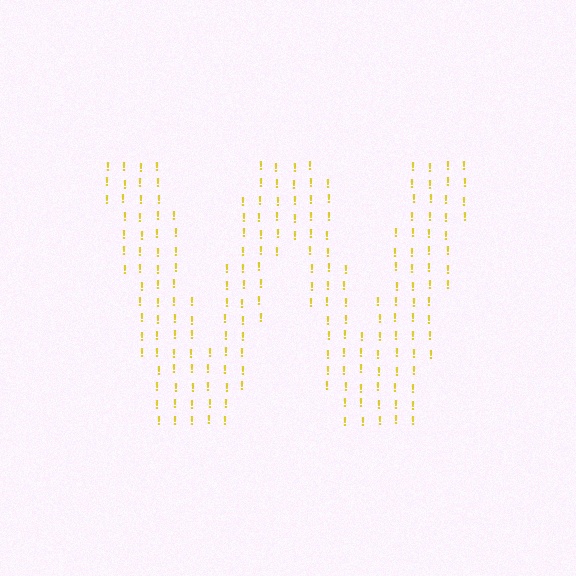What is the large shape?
The large shape is the letter W.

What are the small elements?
The small elements are exclamation marks.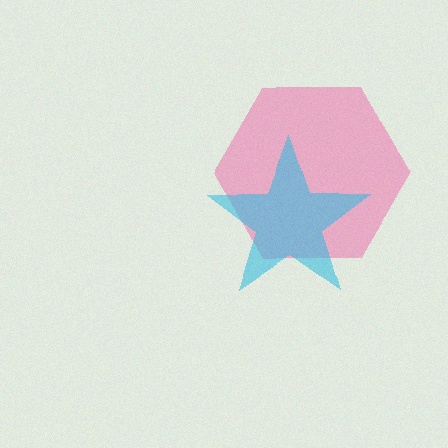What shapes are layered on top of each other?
The layered shapes are: a pink hexagon, a cyan star.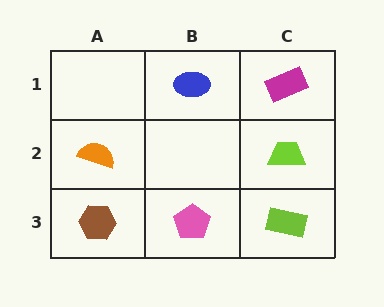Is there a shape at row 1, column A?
No, that cell is empty.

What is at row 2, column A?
An orange semicircle.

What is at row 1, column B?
A blue ellipse.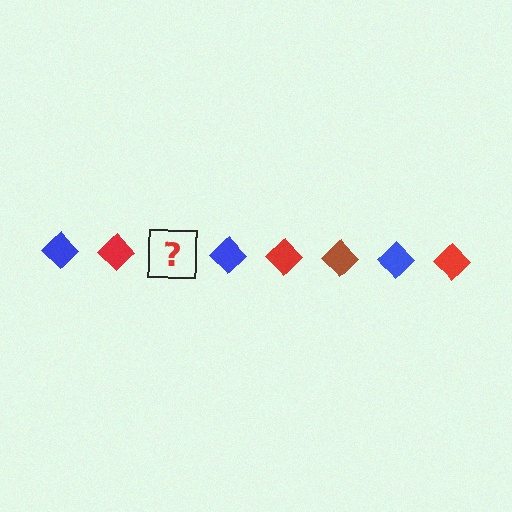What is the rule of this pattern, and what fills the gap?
The rule is that the pattern cycles through blue, red, brown diamonds. The gap should be filled with a brown diamond.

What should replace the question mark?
The question mark should be replaced with a brown diamond.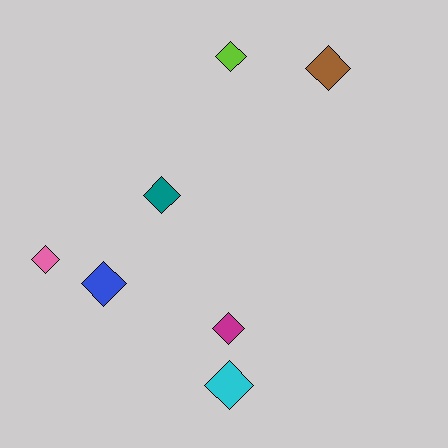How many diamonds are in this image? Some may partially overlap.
There are 7 diamonds.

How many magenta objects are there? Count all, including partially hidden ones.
There is 1 magenta object.